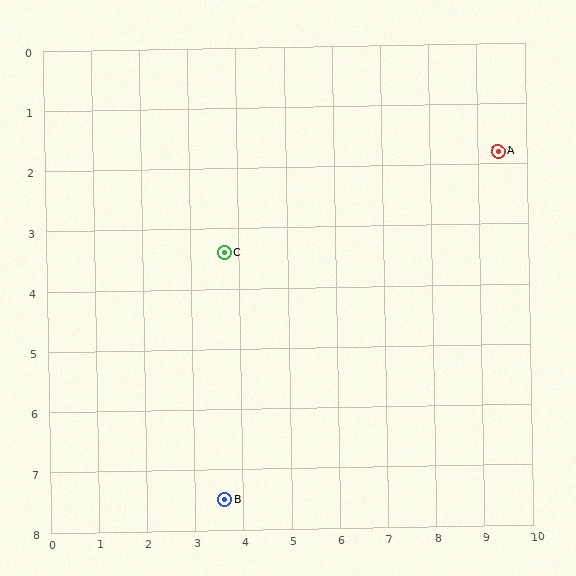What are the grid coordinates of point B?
Point B is at approximately (3.6, 7.5).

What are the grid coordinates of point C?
Point C is at approximately (3.7, 3.4).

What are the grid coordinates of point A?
Point A is at approximately (9.4, 1.8).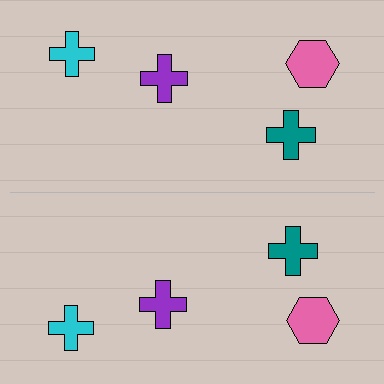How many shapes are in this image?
There are 8 shapes in this image.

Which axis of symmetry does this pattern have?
The pattern has a horizontal axis of symmetry running through the center of the image.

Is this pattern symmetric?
Yes, this pattern has bilateral (reflection) symmetry.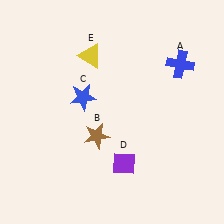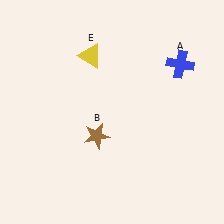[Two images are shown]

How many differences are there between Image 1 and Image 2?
There are 2 differences between the two images.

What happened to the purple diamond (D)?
The purple diamond (D) was removed in Image 2. It was in the bottom-right area of Image 1.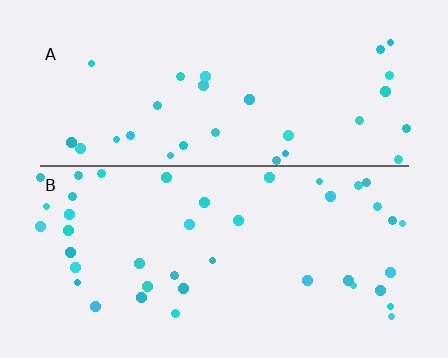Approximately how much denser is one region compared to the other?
Approximately 1.4× — region B over region A.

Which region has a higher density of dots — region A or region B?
B (the bottom).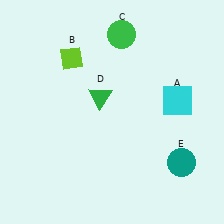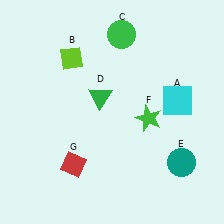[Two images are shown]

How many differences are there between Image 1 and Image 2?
There are 2 differences between the two images.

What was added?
A green star (F), a red diamond (G) were added in Image 2.